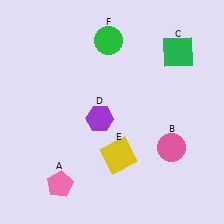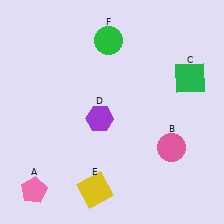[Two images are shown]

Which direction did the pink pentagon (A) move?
The pink pentagon (A) moved left.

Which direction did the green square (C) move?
The green square (C) moved down.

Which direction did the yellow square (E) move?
The yellow square (E) moved down.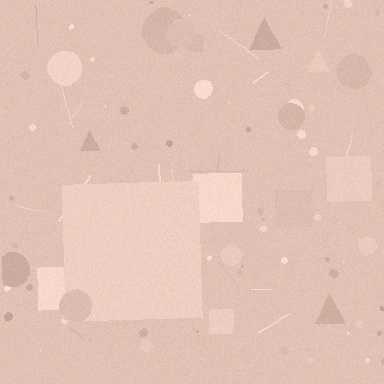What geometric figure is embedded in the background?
A square is embedded in the background.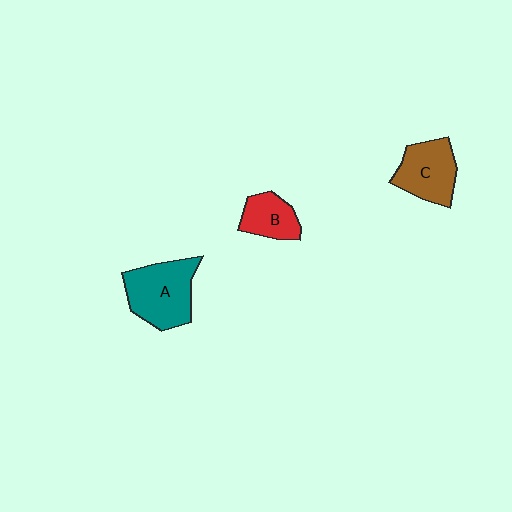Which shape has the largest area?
Shape A (teal).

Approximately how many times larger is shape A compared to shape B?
Approximately 1.8 times.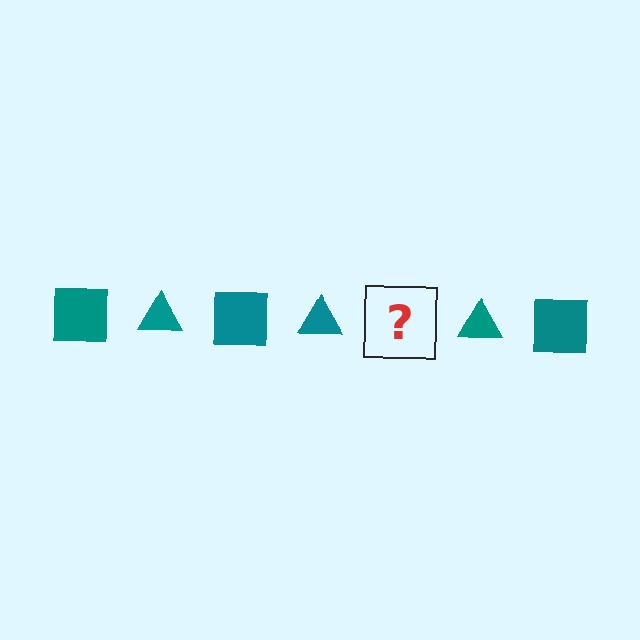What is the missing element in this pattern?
The missing element is a teal square.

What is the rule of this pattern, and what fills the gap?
The rule is that the pattern cycles through square, triangle shapes in teal. The gap should be filled with a teal square.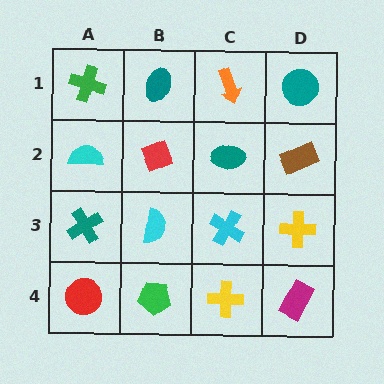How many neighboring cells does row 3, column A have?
3.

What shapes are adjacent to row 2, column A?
A green cross (row 1, column A), a teal cross (row 3, column A), a red diamond (row 2, column B).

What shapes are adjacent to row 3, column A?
A cyan semicircle (row 2, column A), a red circle (row 4, column A), a cyan semicircle (row 3, column B).